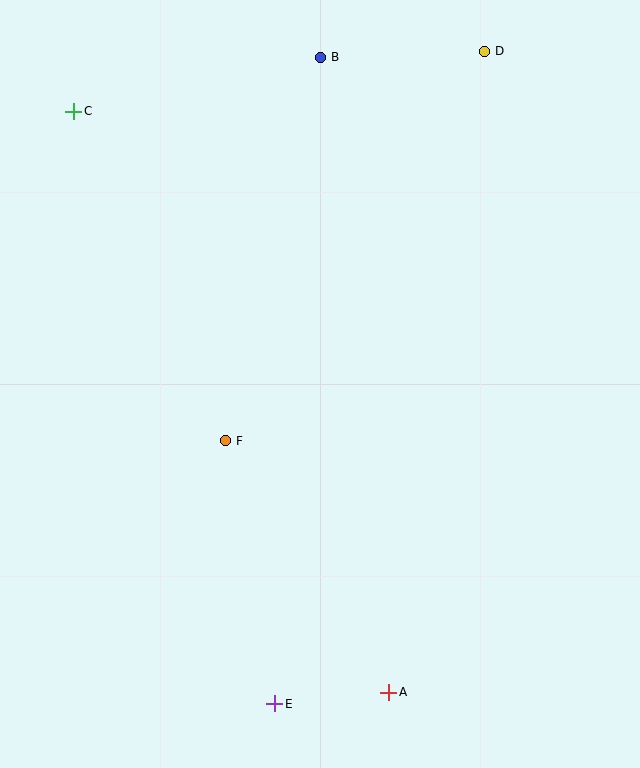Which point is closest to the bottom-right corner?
Point A is closest to the bottom-right corner.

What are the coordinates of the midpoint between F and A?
The midpoint between F and A is at (307, 566).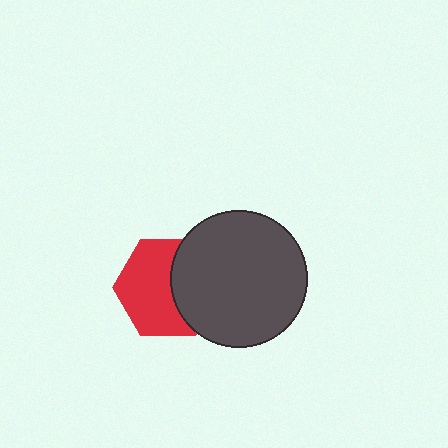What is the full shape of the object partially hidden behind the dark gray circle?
The partially hidden object is a red hexagon.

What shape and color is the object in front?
The object in front is a dark gray circle.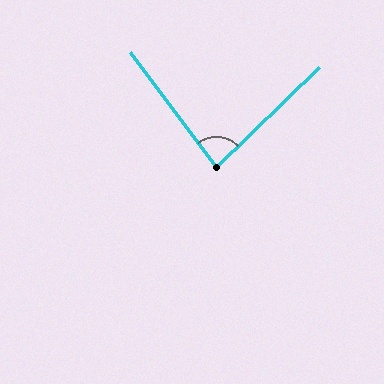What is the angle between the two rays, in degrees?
Approximately 83 degrees.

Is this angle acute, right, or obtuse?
It is acute.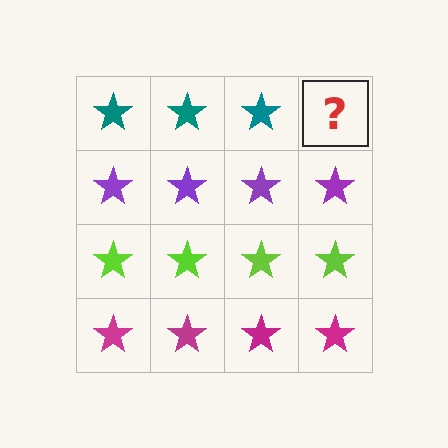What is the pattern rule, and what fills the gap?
The rule is that each row has a consistent color. The gap should be filled with a teal star.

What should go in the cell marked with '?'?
The missing cell should contain a teal star.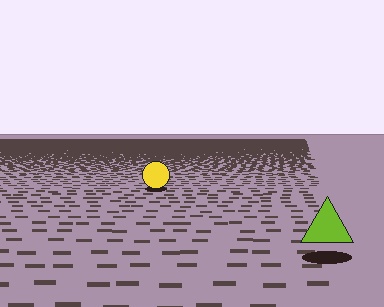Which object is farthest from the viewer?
The yellow circle is farthest from the viewer. It appears smaller and the ground texture around it is denser.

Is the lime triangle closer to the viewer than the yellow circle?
Yes. The lime triangle is closer — you can tell from the texture gradient: the ground texture is coarser near it.